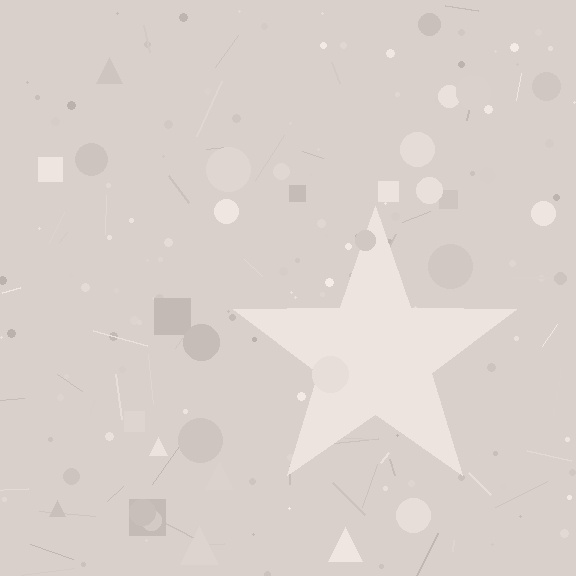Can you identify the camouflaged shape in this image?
The camouflaged shape is a star.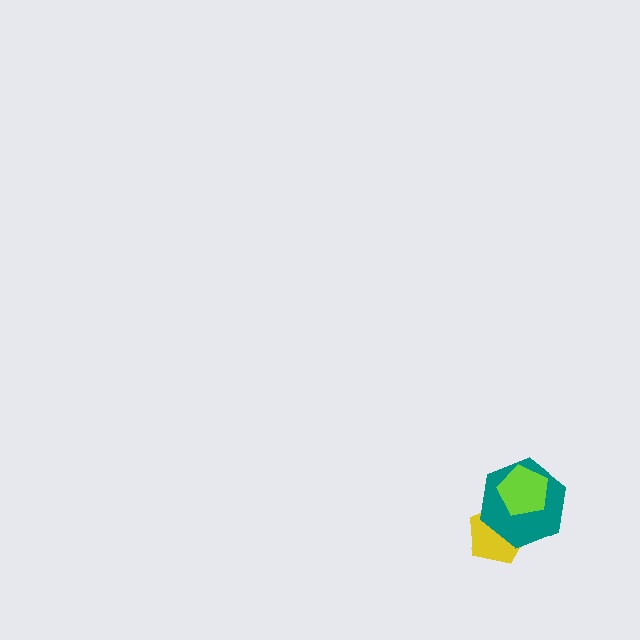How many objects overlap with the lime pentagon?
2 objects overlap with the lime pentagon.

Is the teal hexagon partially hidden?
Yes, it is partially covered by another shape.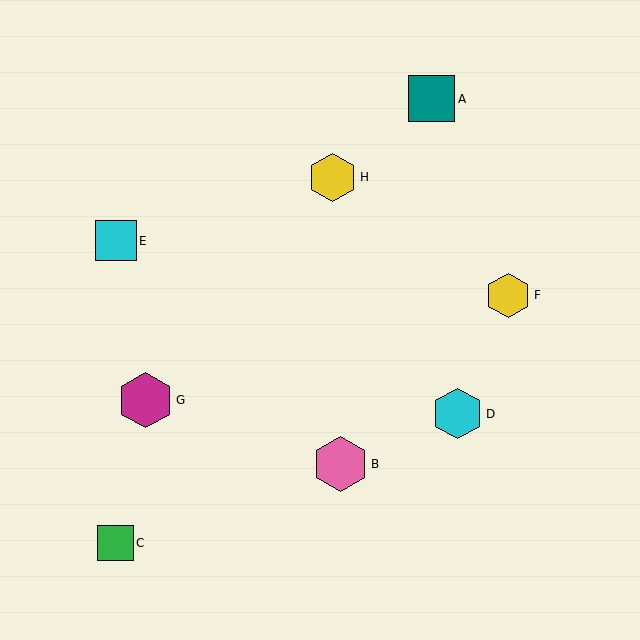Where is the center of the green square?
The center of the green square is at (115, 543).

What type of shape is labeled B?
Shape B is a pink hexagon.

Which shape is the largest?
The magenta hexagon (labeled G) is the largest.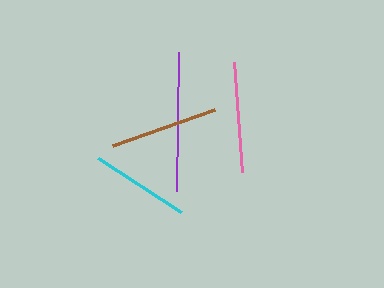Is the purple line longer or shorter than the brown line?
The purple line is longer than the brown line.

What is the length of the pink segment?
The pink segment is approximately 110 pixels long.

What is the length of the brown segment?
The brown segment is approximately 108 pixels long.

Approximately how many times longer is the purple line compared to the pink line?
The purple line is approximately 1.3 times the length of the pink line.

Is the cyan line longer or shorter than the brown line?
The brown line is longer than the cyan line.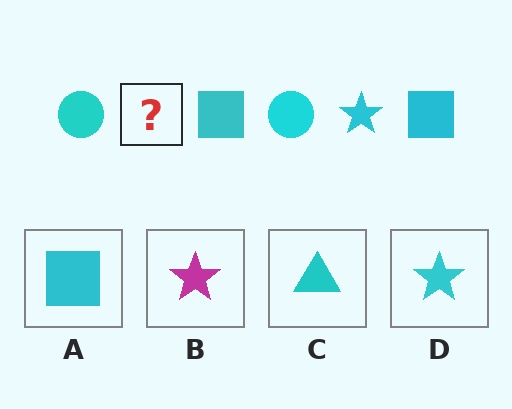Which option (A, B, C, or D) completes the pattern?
D.